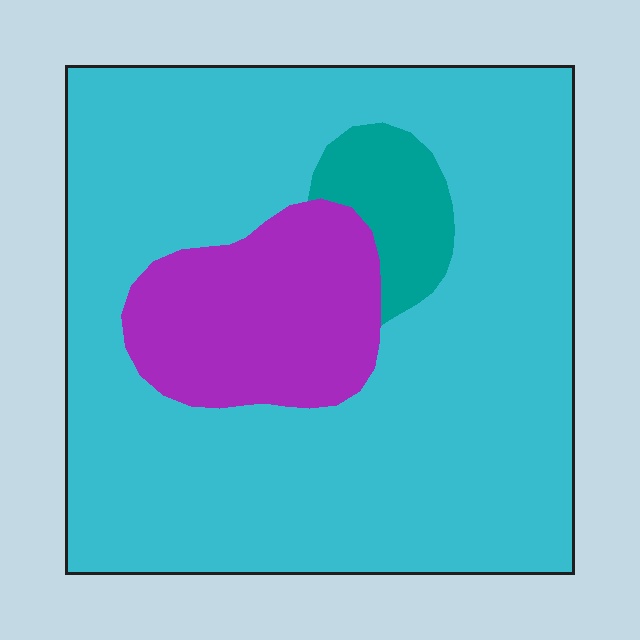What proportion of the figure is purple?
Purple takes up about one sixth (1/6) of the figure.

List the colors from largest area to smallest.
From largest to smallest: cyan, purple, teal.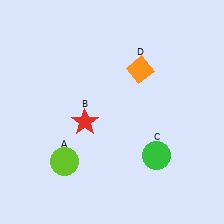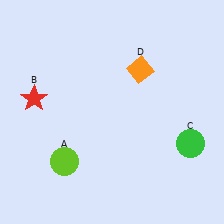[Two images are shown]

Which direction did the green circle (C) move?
The green circle (C) moved right.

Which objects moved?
The objects that moved are: the red star (B), the green circle (C).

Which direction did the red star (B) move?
The red star (B) moved left.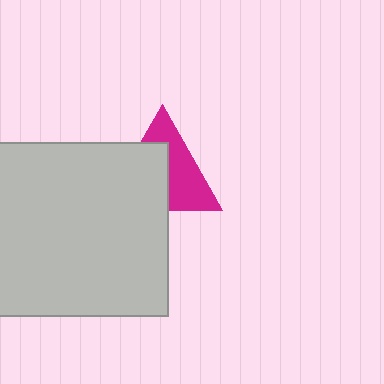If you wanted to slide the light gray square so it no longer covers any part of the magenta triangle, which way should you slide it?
Slide it toward the lower-left — that is the most direct way to separate the two shapes.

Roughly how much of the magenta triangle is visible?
About half of it is visible (roughly 48%).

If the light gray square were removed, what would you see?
You would see the complete magenta triangle.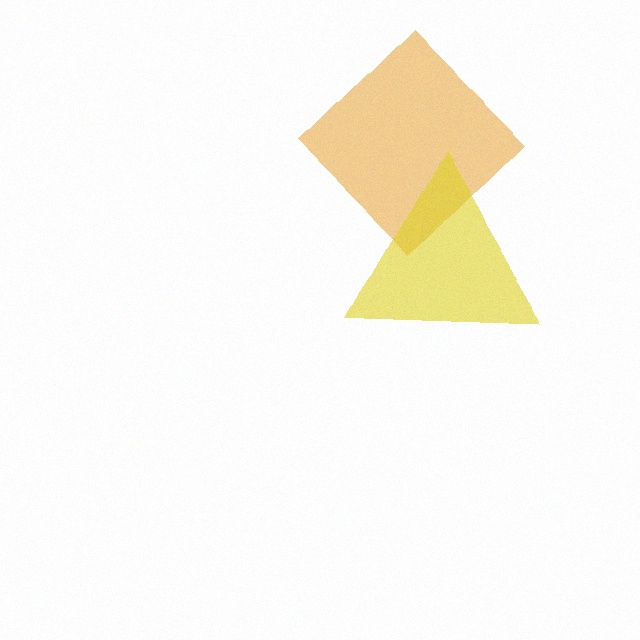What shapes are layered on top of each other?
The layered shapes are: an orange diamond, a yellow triangle.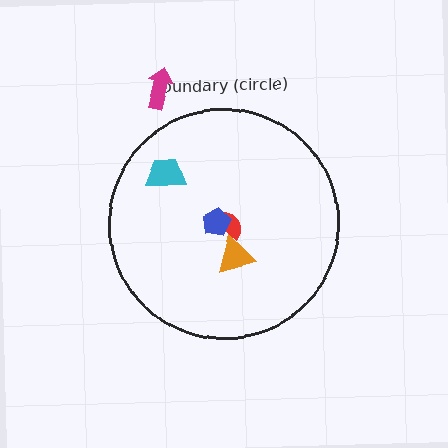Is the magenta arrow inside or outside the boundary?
Outside.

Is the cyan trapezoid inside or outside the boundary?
Inside.